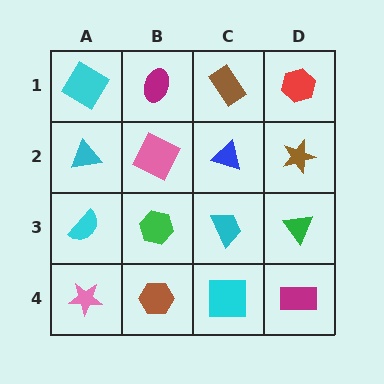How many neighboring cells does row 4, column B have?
3.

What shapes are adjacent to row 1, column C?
A blue triangle (row 2, column C), a magenta ellipse (row 1, column B), a red hexagon (row 1, column D).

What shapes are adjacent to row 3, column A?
A cyan triangle (row 2, column A), a pink star (row 4, column A), a green hexagon (row 3, column B).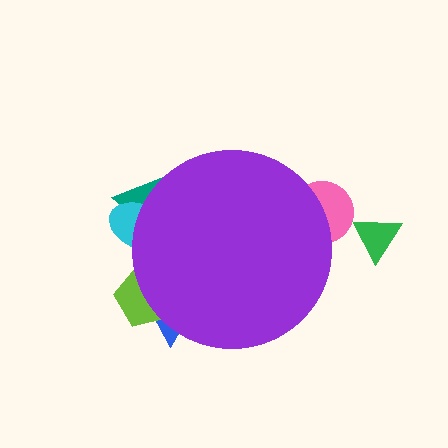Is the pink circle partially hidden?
Yes, the pink circle is partially hidden behind the purple circle.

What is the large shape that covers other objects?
A purple circle.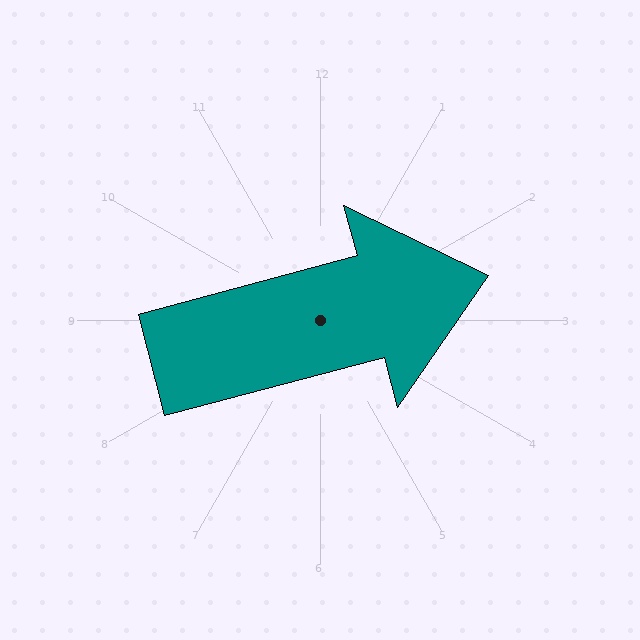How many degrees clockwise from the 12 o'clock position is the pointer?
Approximately 75 degrees.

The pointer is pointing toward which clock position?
Roughly 3 o'clock.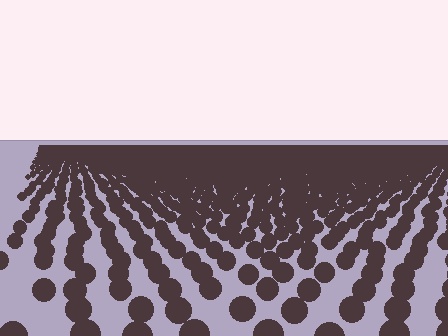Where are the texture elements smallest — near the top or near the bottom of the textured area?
Near the top.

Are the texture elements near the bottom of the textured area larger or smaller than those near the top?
Larger. Near the bottom, elements are closer to the viewer and appear at a bigger on-screen size.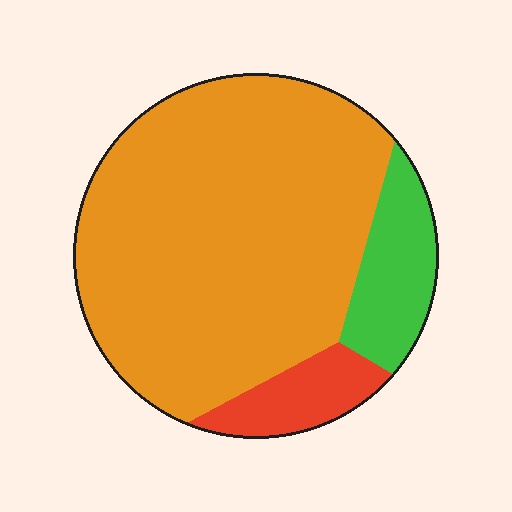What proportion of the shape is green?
Green covers 13% of the shape.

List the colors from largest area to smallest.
From largest to smallest: orange, green, red.